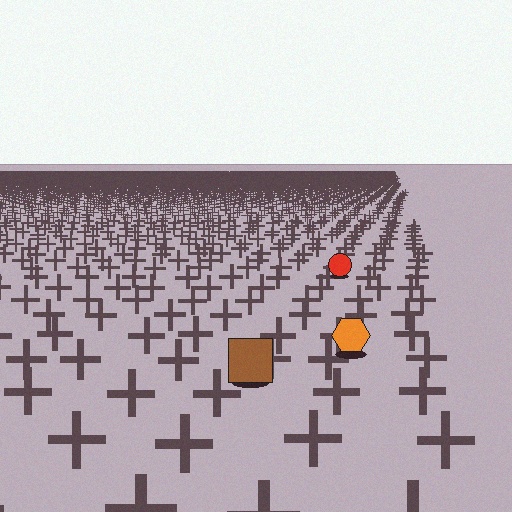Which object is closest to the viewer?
The brown square is closest. The texture marks near it are larger and more spread out.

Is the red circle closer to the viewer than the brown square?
No. The brown square is closer — you can tell from the texture gradient: the ground texture is coarser near it.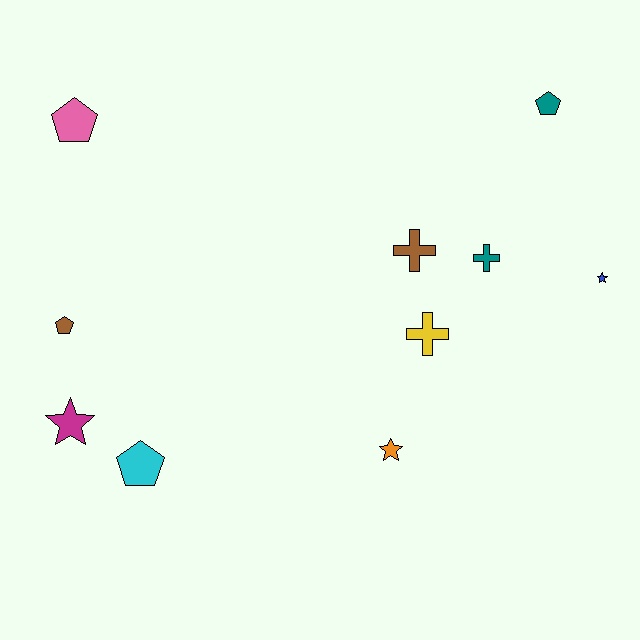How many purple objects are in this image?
There are no purple objects.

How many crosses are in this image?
There are 3 crosses.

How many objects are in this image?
There are 10 objects.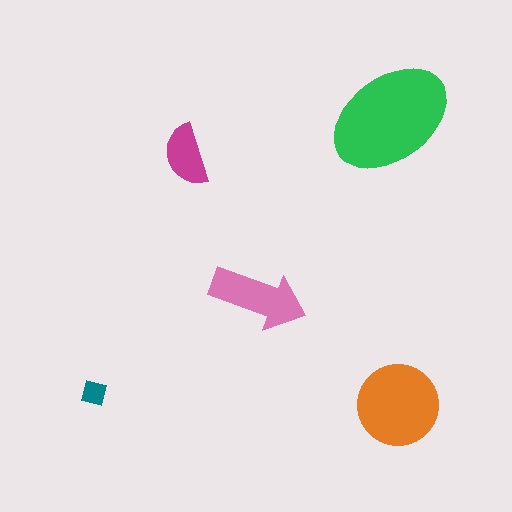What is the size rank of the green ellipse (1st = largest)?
1st.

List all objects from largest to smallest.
The green ellipse, the orange circle, the pink arrow, the magenta semicircle, the teal square.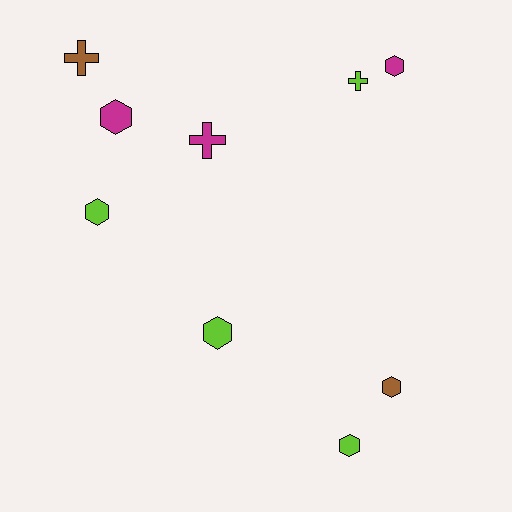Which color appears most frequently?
Lime, with 4 objects.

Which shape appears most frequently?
Hexagon, with 6 objects.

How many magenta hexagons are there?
There are 2 magenta hexagons.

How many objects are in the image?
There are 9 objects.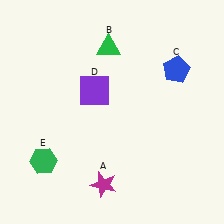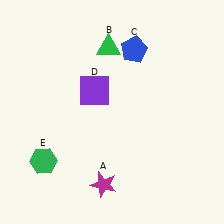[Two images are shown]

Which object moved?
The blue pentagon (C) moved left.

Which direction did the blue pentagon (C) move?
The blue pentagon (C) moved left.